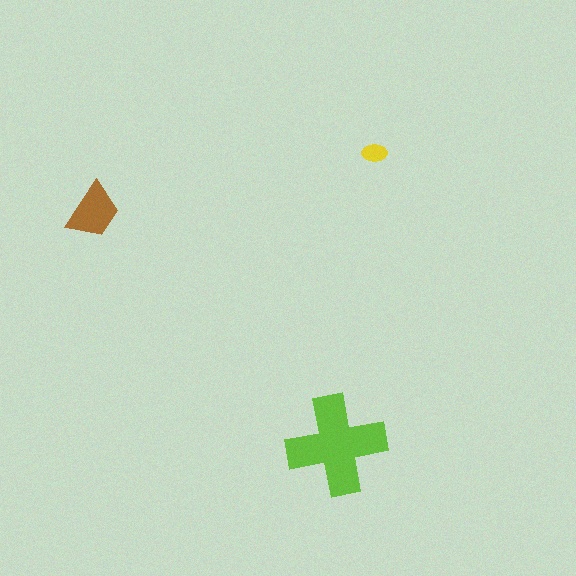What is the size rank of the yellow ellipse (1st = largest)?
3rd.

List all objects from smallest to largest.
The yellow ellipse, the brown trapezoid, the lime cross.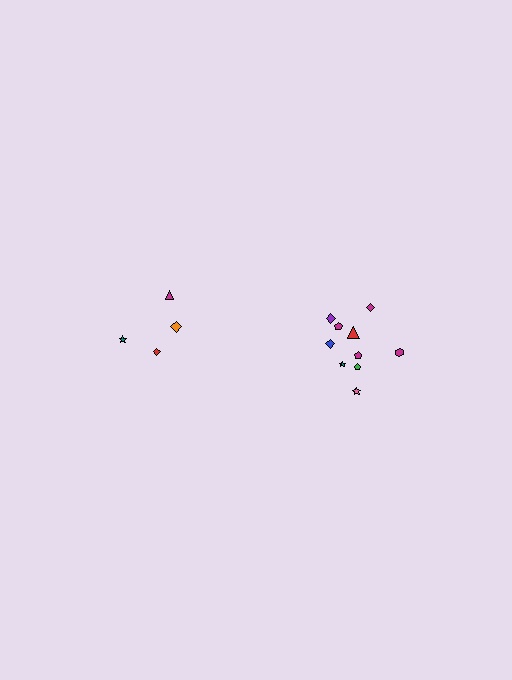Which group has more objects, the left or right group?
The right group.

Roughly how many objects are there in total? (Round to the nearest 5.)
Roughly 15 objects in total.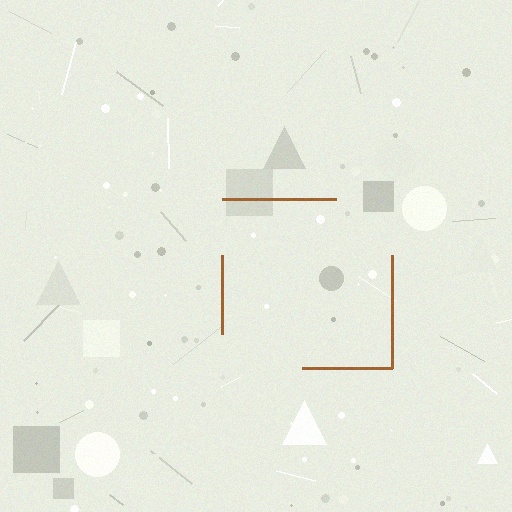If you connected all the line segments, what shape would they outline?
They would outline a square.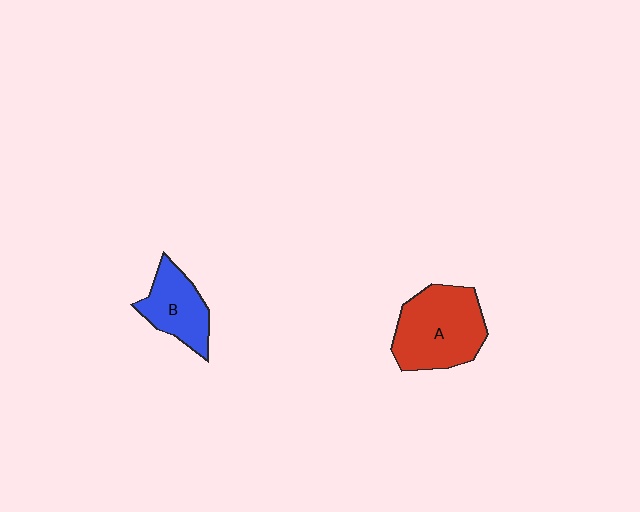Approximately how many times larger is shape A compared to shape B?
Approximately 1.6 times.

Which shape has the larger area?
Shape A (red).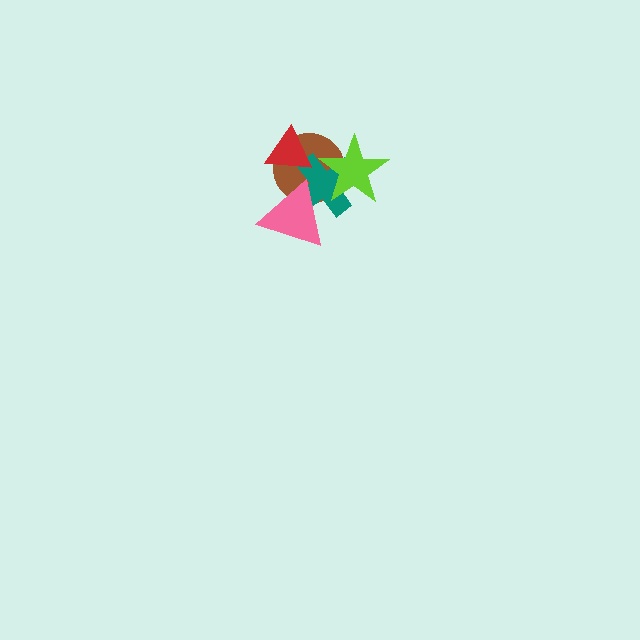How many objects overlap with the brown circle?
4 objects overlap with the brown circle.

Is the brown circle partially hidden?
Yes, it is partially covered by another shape.